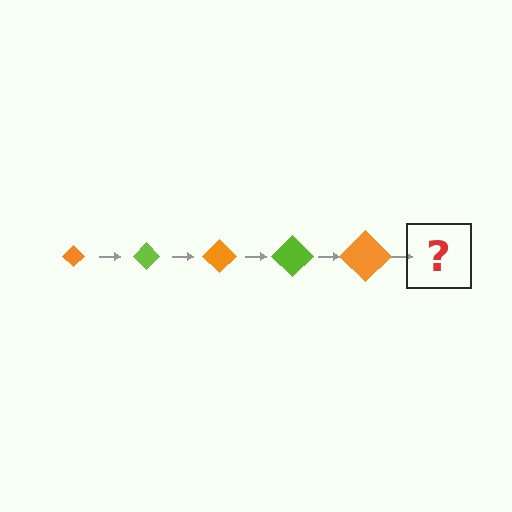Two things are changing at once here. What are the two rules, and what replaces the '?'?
The two rules are that the diamond grows larger each step and the color cycles through orange and lime. The '?' should be a lime diamond, larger than the previous one.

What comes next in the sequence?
The next element should be a lime diamond, larger than the previous one.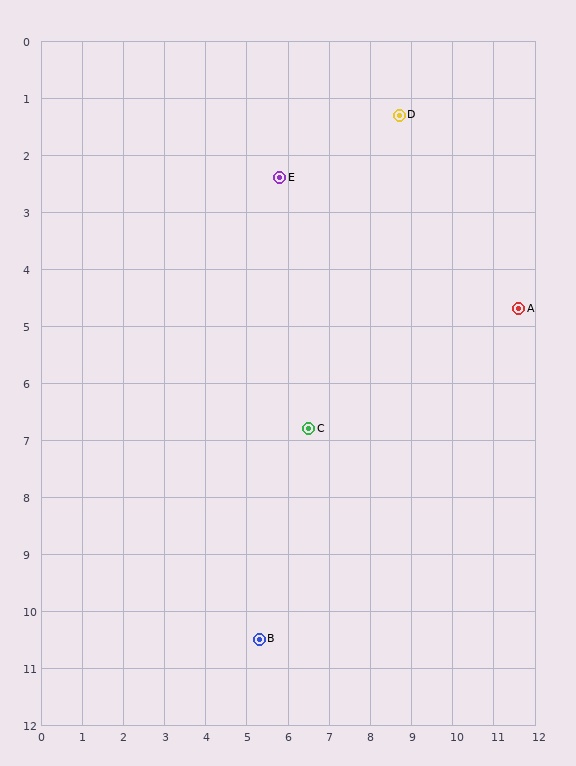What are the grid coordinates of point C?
Point C is at approximately (6.5, 6.8).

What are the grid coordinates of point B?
Point B is at approximately (5.3, 10.5).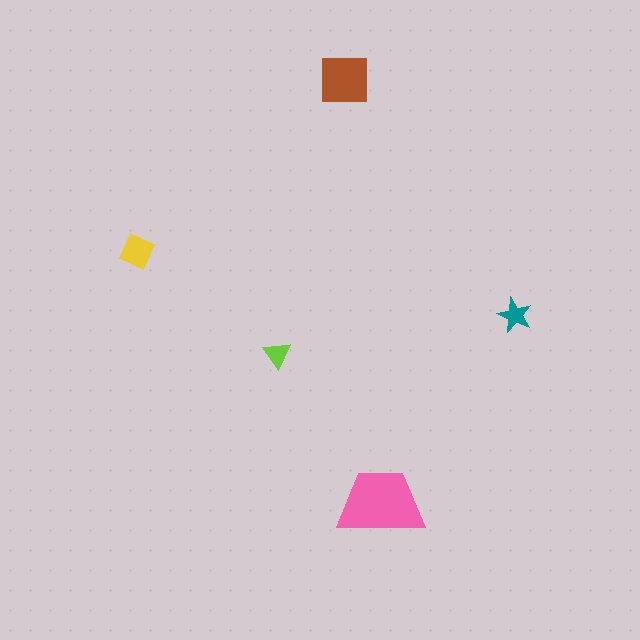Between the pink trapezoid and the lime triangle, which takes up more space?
The pink trapezoid.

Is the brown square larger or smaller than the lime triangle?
Larger.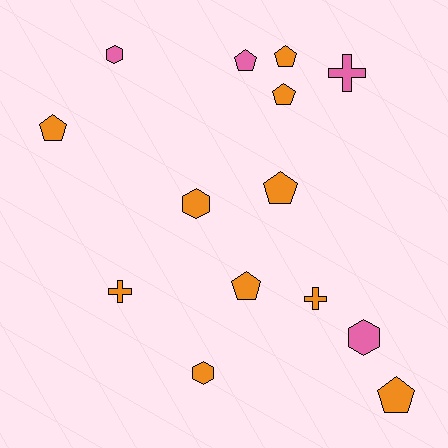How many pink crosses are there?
There is 1 pink cross.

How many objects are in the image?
There are 14 objects.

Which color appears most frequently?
Orange, with 10 objects.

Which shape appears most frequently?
Pentagon, with 7 objects.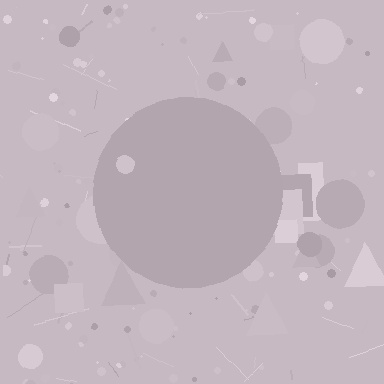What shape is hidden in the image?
A circle is hidden in the image.